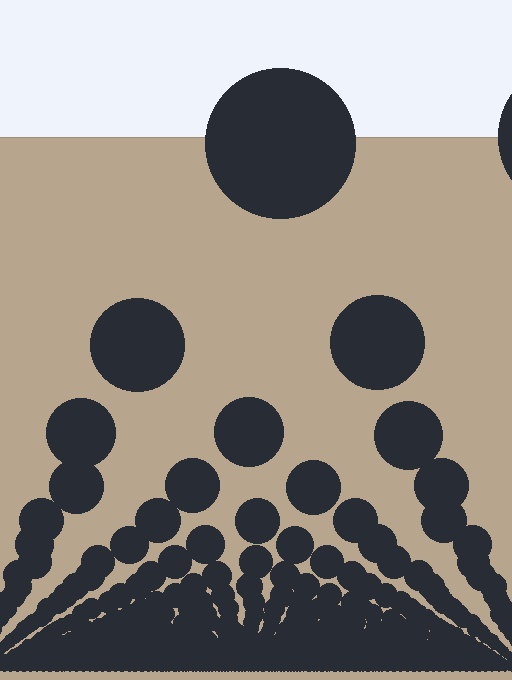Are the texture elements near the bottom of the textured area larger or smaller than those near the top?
Smaller. The gradient is inverted — elements near the bottom are smaller and denser.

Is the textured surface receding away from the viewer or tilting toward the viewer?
The surface appears to tilt toward the viewer. Texture elements get larger and sparser toward the top.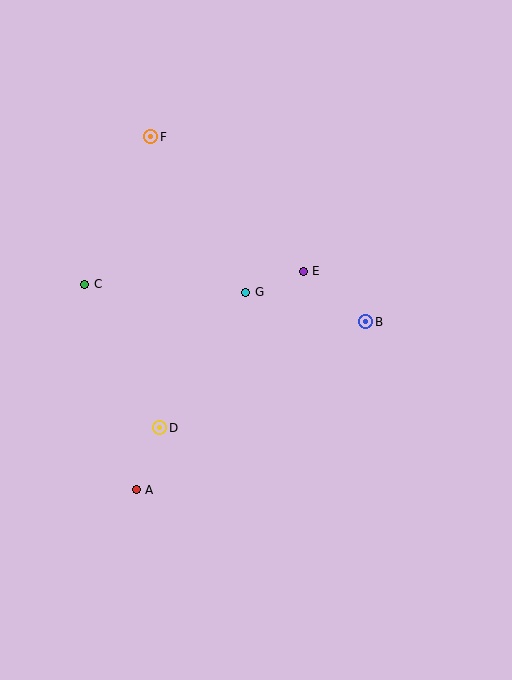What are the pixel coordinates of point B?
Point B is at (366, 322).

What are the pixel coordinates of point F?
Point F is at (151, 137).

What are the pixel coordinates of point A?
Point A is at (136, 490).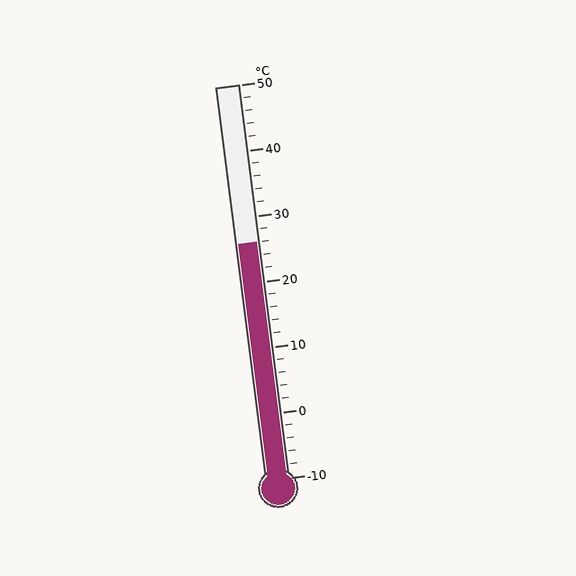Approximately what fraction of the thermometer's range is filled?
The thermometer is filled to approximately 60% of its range.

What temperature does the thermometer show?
The thermometer shows approximately 26°C.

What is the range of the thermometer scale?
The thermometer scale ranges from -10°C to 50°C.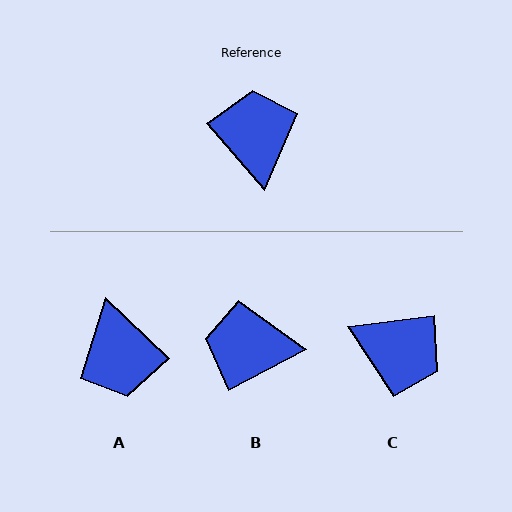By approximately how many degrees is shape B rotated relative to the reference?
Approximately 77 degrees counter-clockwise.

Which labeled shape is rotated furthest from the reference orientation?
A, about 174 degrees away.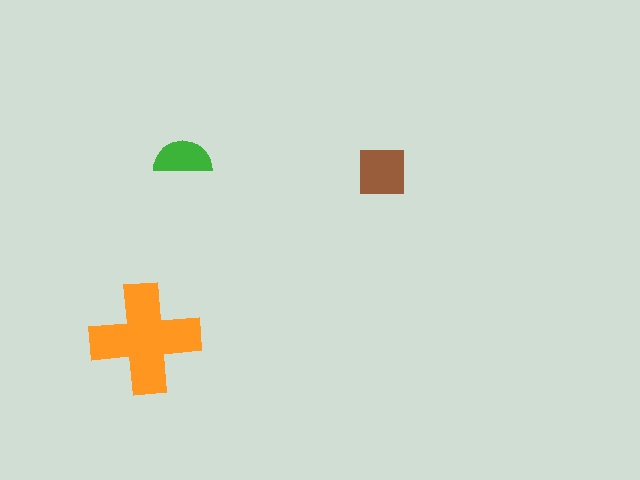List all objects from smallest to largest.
The green semicircle, the brown square, the orange cross.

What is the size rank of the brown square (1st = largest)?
2nd.